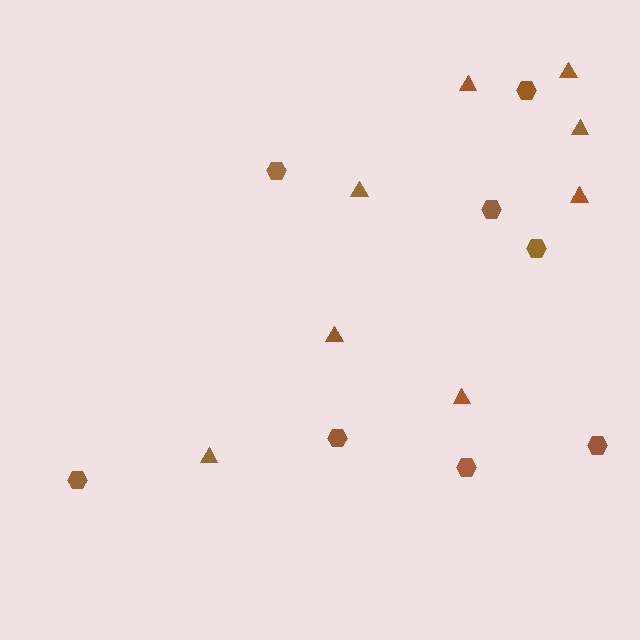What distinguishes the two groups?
There are 2 groups: one group of triangles (8) and one group of hexagons (8).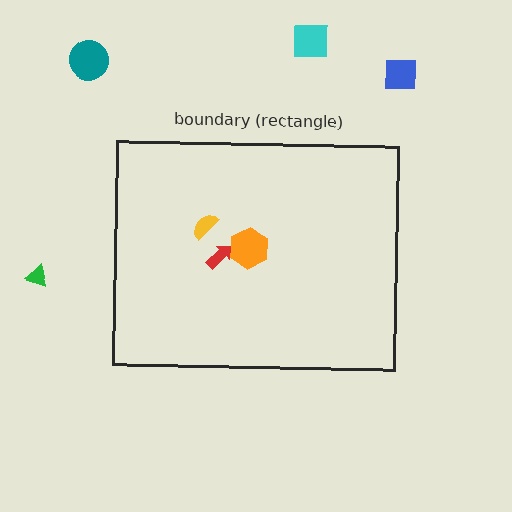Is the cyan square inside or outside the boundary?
Outside.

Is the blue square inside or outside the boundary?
Outside.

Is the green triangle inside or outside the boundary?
Outside.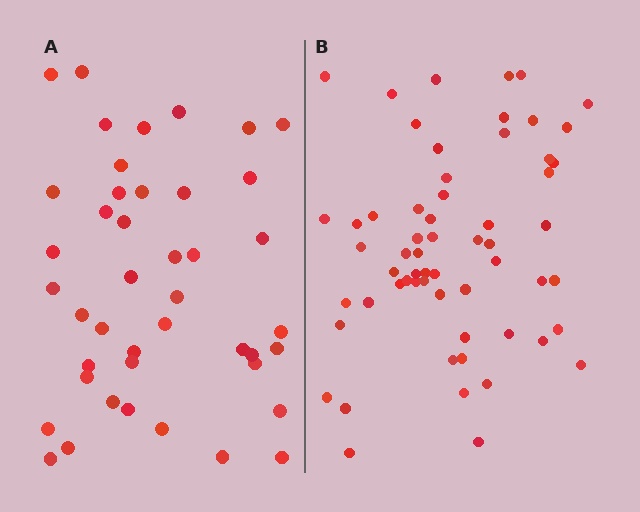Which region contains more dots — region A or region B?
Region B (the right region) has more dots.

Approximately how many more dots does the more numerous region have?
Region B has approximately 15 more dots than region A.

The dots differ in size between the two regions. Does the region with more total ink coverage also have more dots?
No. Region A has more total ink coverage because its dots are larger, but region B actually contains more individual dots. Total area can be misleading — the number of items is what matters here.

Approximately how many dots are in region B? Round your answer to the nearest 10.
About 60 dots.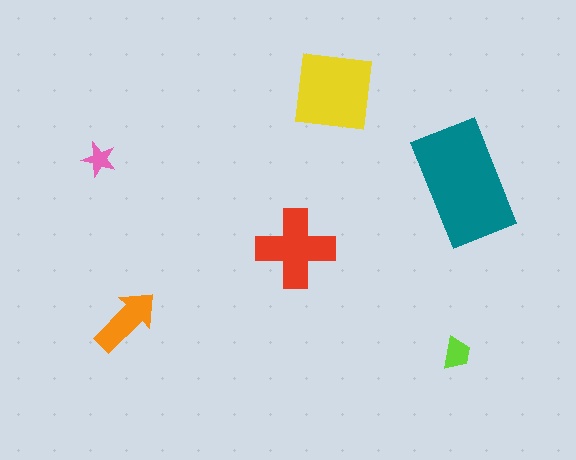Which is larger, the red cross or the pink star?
The red cross.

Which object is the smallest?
The pink star.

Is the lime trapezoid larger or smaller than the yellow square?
Smaller.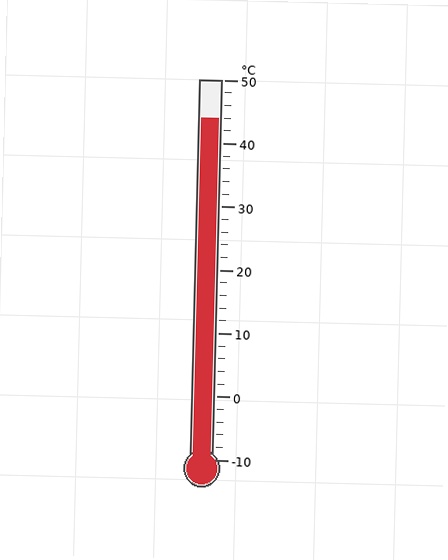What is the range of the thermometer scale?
The thermometer scale ranges from -10°C to 50°C.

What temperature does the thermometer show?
The thermometer shows approximately 44°C.